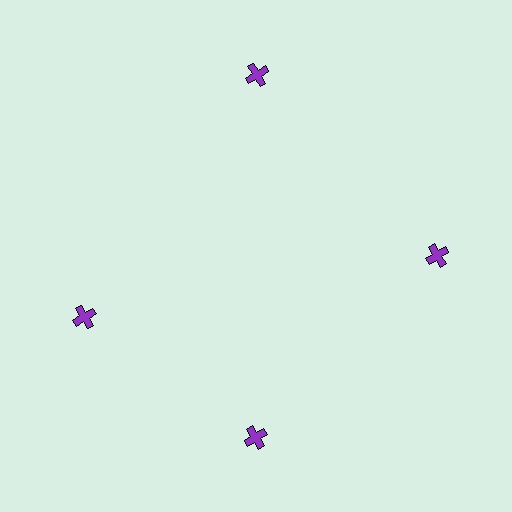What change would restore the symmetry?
The symmetry would be restored by rotating it back into even spacing with its neighbors so that all 4 crosses sit at equal angles and equal distance from the center.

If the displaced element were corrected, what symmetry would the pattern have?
It would have 4-fold rotational symmetry — the pattern would map onto itself every 90 degrees.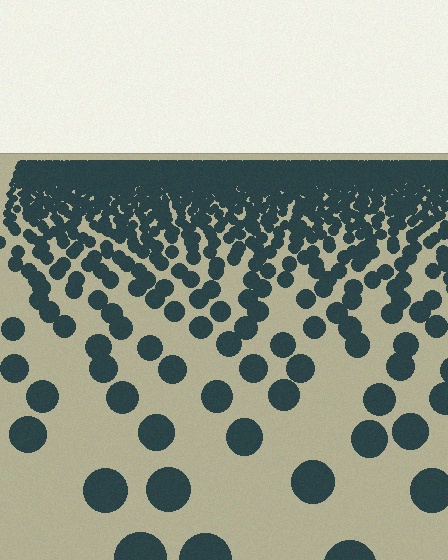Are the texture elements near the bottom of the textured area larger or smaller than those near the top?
Larger. Near the bottom, elements are closer to the viewer and appear at a bigger on-screen size.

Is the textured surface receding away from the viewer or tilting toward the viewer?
The surface is receding away from the viewer. Texture elements get smaller and denser toward the top.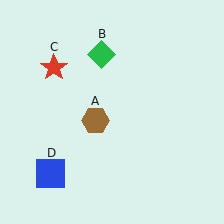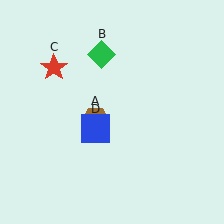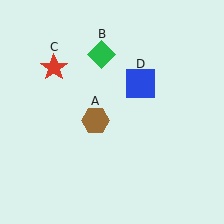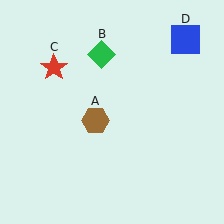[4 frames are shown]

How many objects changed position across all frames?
1 object changed position: blue square (object D).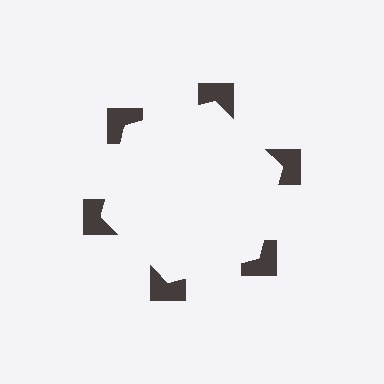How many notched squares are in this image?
There are 6 — one at each vertex of the illusory hexagon.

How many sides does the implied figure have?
6 sides.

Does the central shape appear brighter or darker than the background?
It typically appears slightly brighter than the background, even though no actual brightness change is drawn.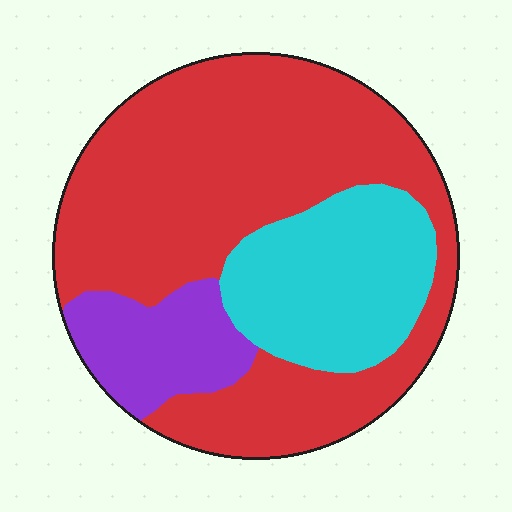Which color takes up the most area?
Red, at roughly 65%.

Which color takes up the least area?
Purple, at roughly 15%.